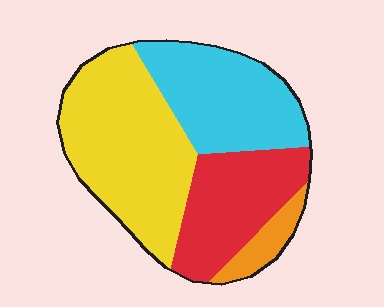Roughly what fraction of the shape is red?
Red covers 24% of the shape.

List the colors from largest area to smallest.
From largest to smallest: yellow, cyan, red, orange.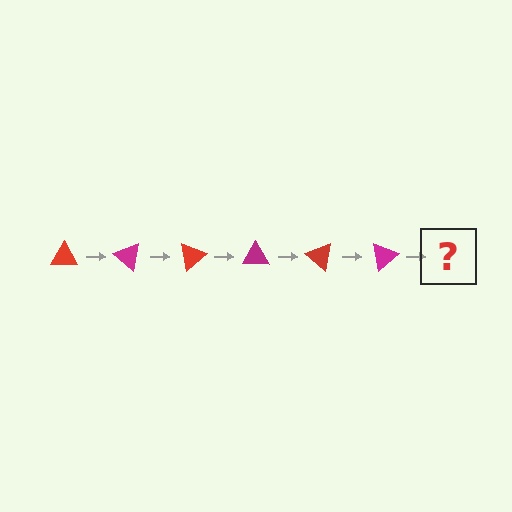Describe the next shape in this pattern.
It should be a red triangle, rotated 240 degrees from the start.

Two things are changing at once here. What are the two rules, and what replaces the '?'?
The two rules are that it rotates 40 degrees each step and the color cycles through red and magenta. The '?' should be a red triangle, rotated 240 degrees from the start.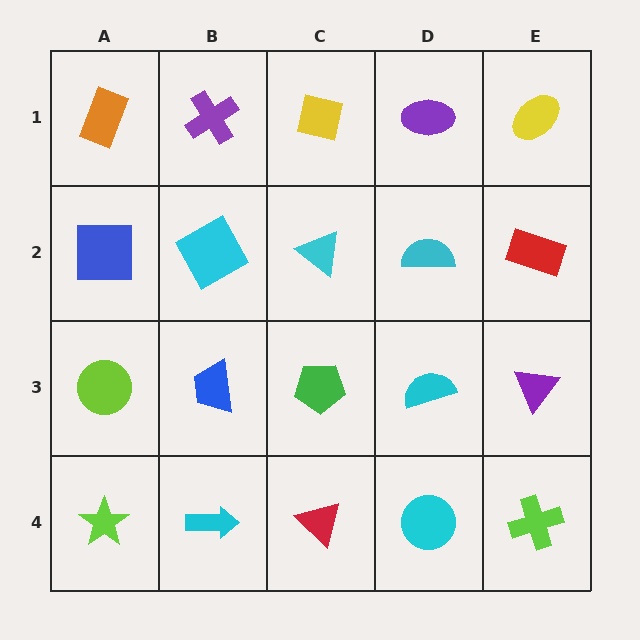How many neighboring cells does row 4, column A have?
2.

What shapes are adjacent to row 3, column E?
A red rectangle (row 2, column E), a lime cross (row 4, column E), a cyan semicircle (row 3, column D).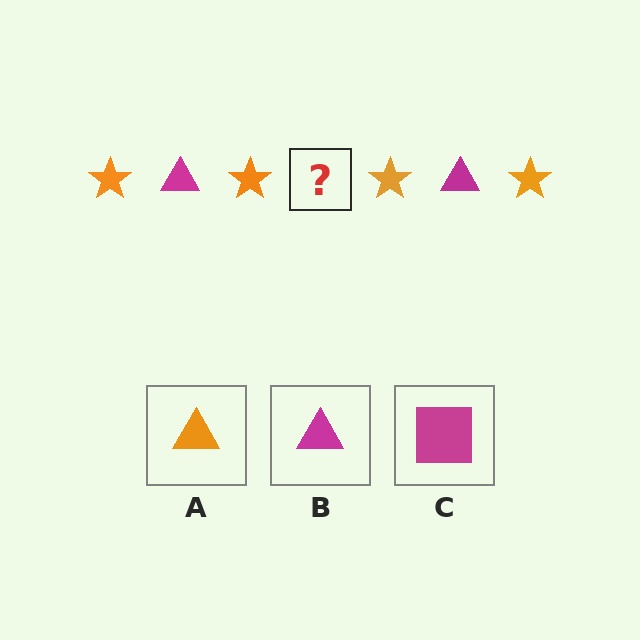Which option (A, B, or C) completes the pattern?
B.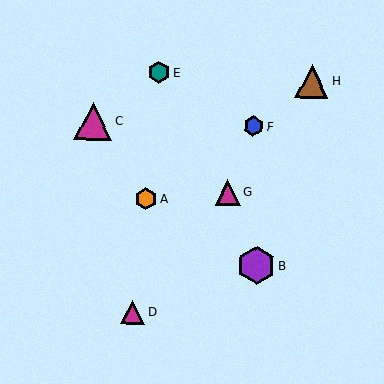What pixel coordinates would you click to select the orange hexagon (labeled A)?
Click at (146, 199) to select the orange hexagon A.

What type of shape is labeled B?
Shape B is a purple hexagon.